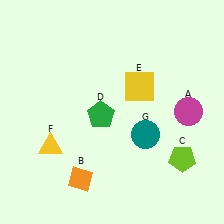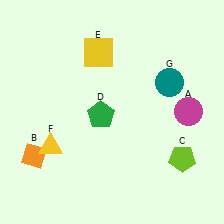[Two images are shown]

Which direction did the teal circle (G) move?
The teal circle (G) moved up.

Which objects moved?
The objects that moved are: the orange diamond (B), the yellow square (E), the teal circle (G).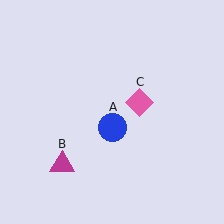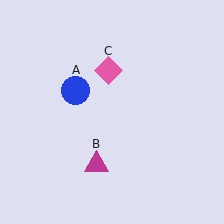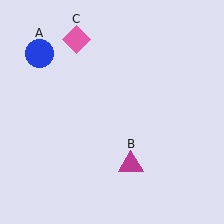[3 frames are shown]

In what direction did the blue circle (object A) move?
The blue circle (object A) moved up and to the left.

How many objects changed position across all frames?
3 objects changed position: blue circle (object A), magenta triangle (object B), pink diamond (object C).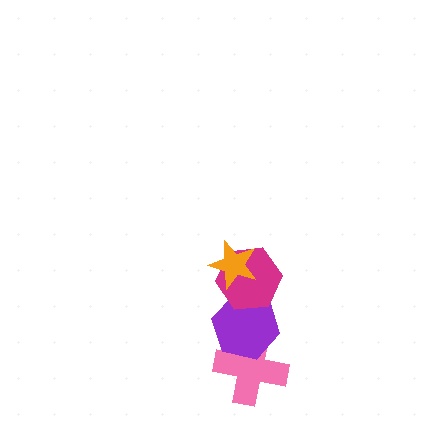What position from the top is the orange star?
The orange star is 1st from the top.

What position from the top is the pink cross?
The pink cross is 4th from the top.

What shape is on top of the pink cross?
The purple hexagon is on top of the pink cross.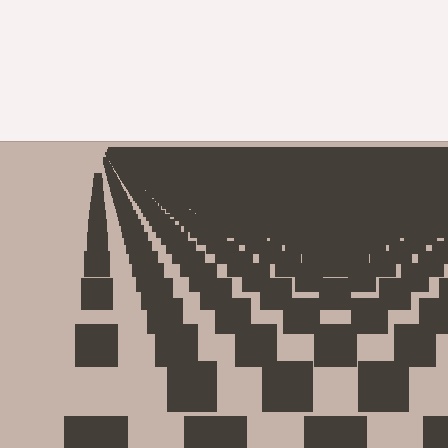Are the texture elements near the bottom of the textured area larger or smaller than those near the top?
Larger. Near the bottom, elements are closer to the viewer and appear at a bigger on-screen size.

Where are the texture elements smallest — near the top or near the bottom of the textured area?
Near the top.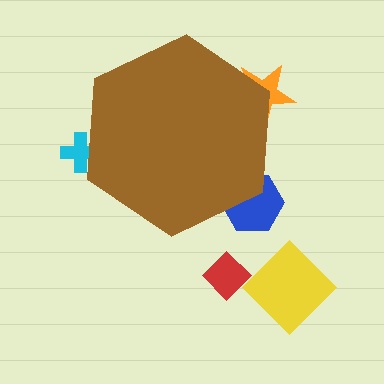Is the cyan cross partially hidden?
Yes, the cyan cross is partially hidden behind the brown hexagon.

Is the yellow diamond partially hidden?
No, the yellow diamond is fully visible.